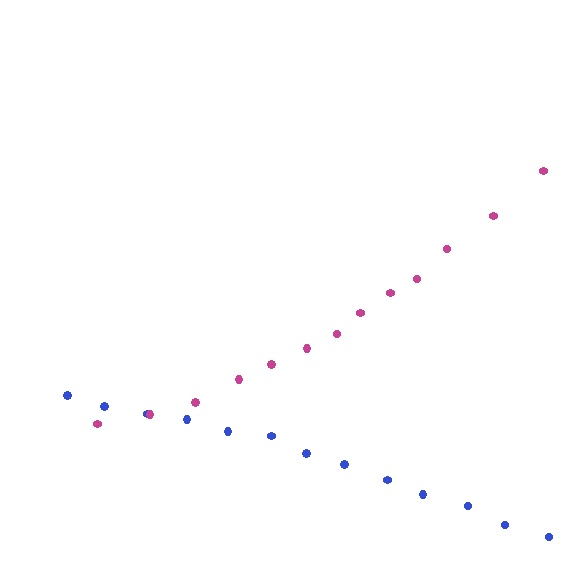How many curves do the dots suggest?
There are 2 distinct paths.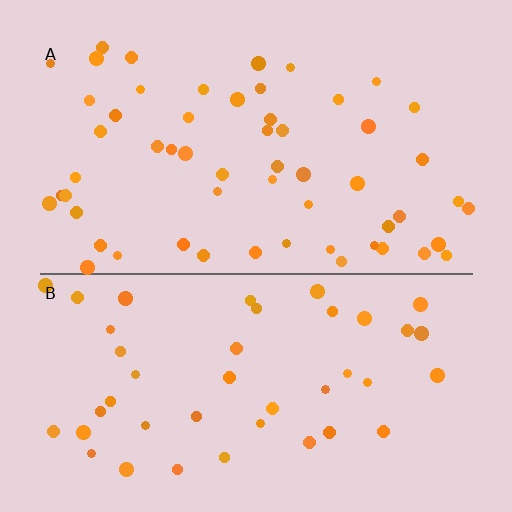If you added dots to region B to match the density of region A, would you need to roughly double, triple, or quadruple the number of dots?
Approximately double.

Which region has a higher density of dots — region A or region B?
A (the top).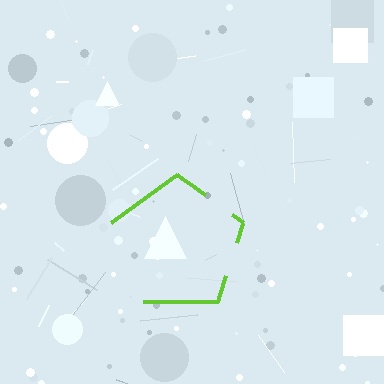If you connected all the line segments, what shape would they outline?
They would outline a pentagon.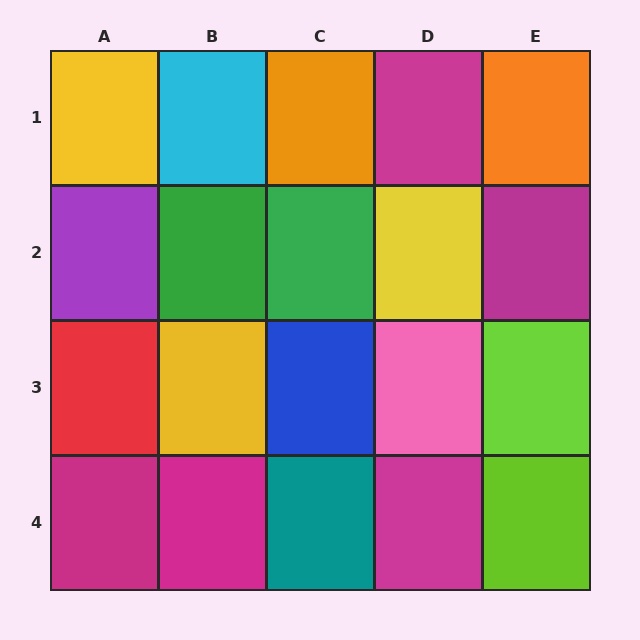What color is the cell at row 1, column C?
Orange.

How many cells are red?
1 cell is red.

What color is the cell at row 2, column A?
Purple.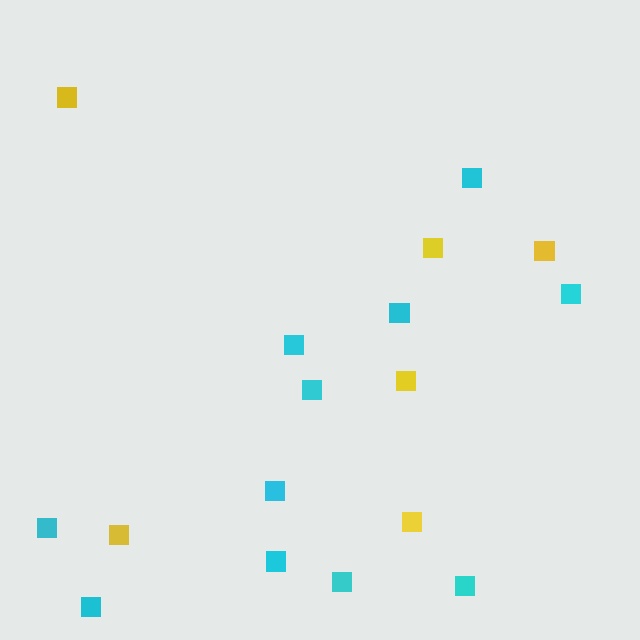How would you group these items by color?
There are 2 groups: one group of yellow squares (6) and one group of cyan squares (11).